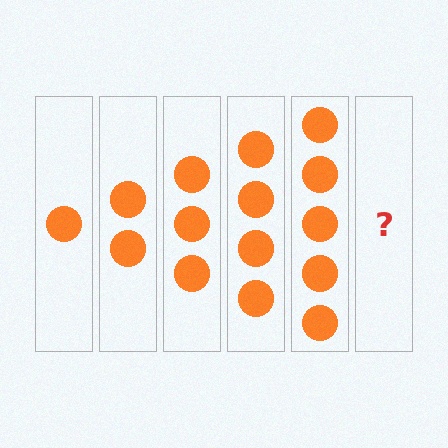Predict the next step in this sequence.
The next step is 6 circles.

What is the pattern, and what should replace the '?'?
The pattern is that each step adds one more circle. The '?' should be 6 circles.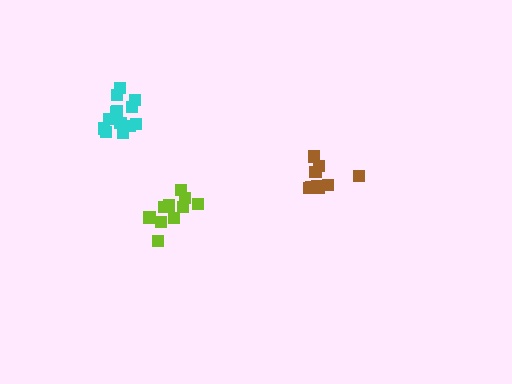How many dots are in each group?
Group 1: 14 dots, Group 2: 9 dots, Group 3: 10 dots (33 total).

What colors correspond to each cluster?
The clusters are colored: cyan, brown, lime.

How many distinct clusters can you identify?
There are 3 distinct clusters.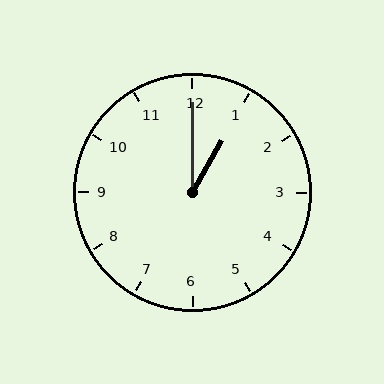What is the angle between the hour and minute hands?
Approximately 30 degrees.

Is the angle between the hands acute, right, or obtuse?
It is acute.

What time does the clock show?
1:00.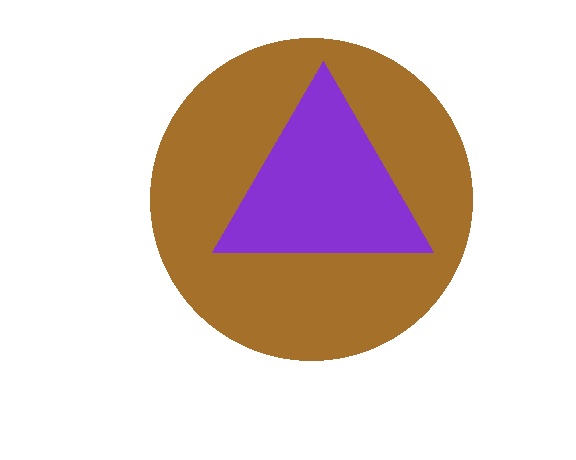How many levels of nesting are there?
2.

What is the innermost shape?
The purple triangle.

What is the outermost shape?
The brown circle.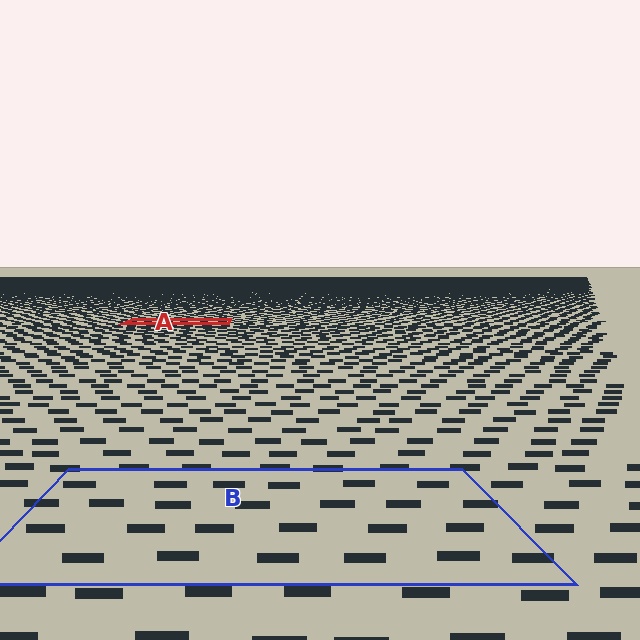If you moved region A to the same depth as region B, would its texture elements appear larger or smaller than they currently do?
They would appear larger. At a closer depth, the same texture elements are projected at a bigger on-screen size.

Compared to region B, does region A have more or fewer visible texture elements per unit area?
Region A has more texture elements per unit area — they are packed more densely because it is farther away.